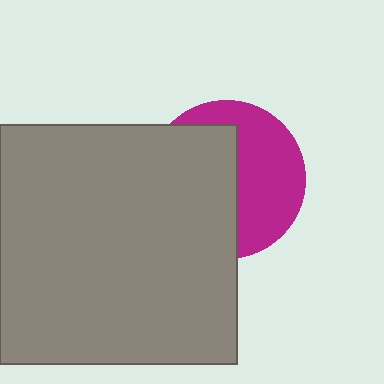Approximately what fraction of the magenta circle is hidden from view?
Roughly 53% of the magenta circle is hidden behind the gray square.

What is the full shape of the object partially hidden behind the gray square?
The partially hidden object is a magenta circle.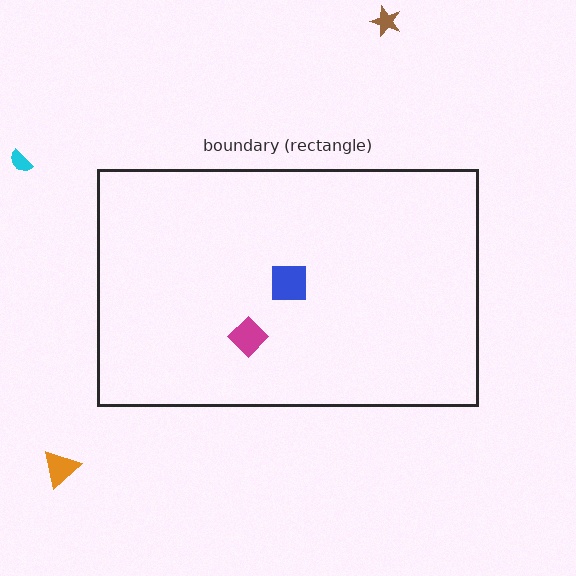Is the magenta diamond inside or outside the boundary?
Inside.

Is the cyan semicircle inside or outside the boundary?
Outside.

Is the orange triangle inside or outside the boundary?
Outside.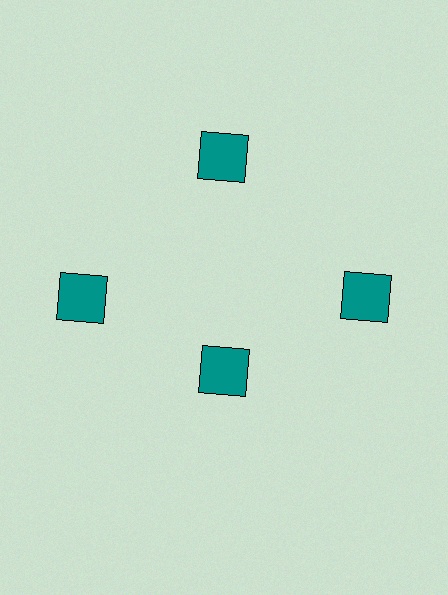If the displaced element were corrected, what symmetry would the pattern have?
It would have 4-fold rotational symmetry — the pattern would map onto itself every 90 degrees.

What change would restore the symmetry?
The symmetry would be restored by moving it outward, back onto the ring so that all 4 squares sit at equal angles and equal distance from the center.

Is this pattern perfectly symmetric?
No. The 4 teal squares are arranged in a ring, but one element near the 6 o'clock position is pulled inward toward the center, breaking the 4-fold rotational symmetry.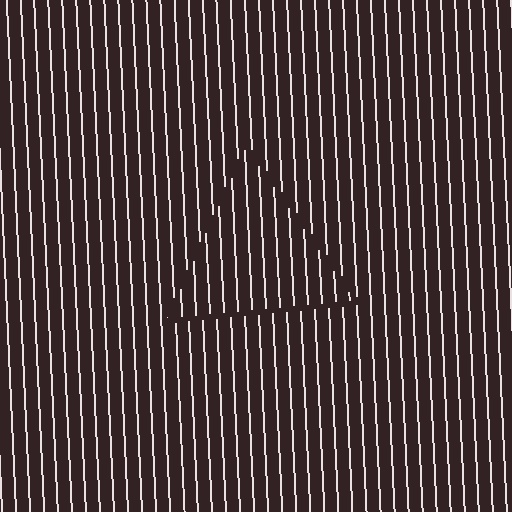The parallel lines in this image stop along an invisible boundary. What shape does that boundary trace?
An illusory triangle. The interior of the shape contains the same grating, shifted by half a period — the contour is defined by the phase discontinuity where line-ends from the inner and outer gratings abut.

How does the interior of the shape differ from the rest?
The interior of the shape contains the same grating, shifted by half a period — the contour is defined by the phase discontinuity where line-ends from the inner and outer gratings abut.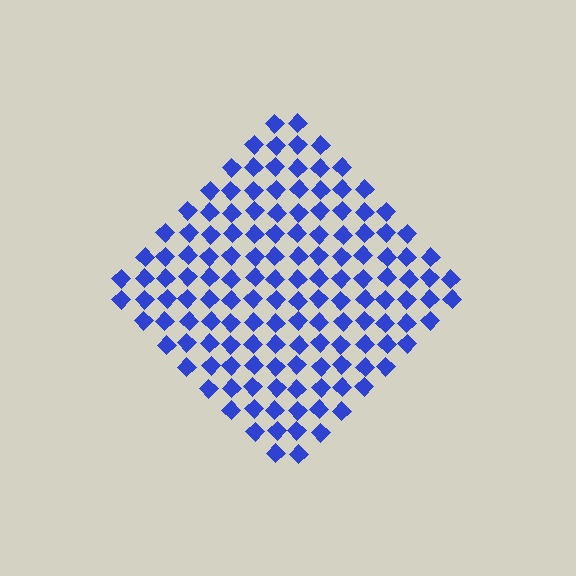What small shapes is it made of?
It is made of small diamonds.